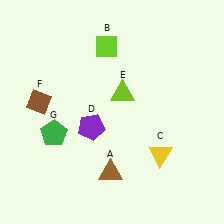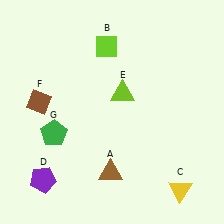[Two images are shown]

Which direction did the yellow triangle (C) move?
The yellow triangle (C) moved down.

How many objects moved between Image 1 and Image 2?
2 objects moved between the two images.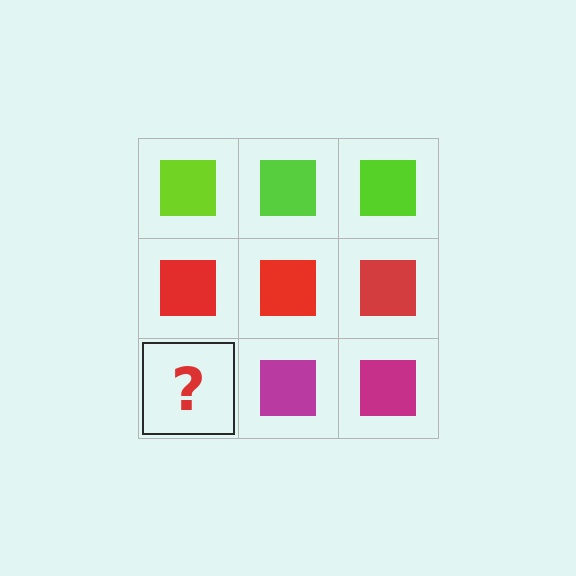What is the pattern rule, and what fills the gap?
The rule is that each row has a consistent color. The gap should be filled with a magenta square.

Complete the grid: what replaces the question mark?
The question mark should be replaced with a magenta square.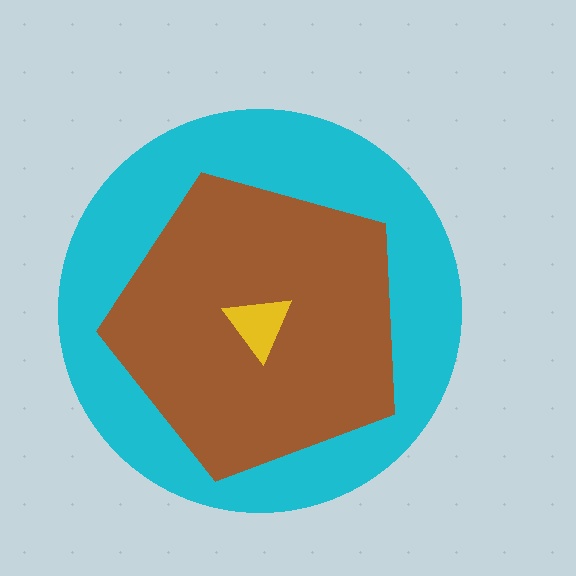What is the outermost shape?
The cyan circle.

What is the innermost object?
The yellow triangle.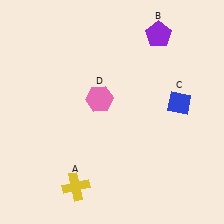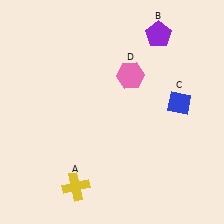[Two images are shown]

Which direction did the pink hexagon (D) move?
The pink hexagon (D) moved right.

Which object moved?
The pink hexagon (D) moved right.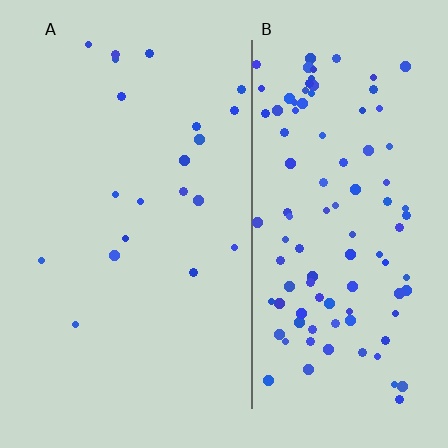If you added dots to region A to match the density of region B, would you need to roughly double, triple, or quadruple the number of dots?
Approximately quadruple.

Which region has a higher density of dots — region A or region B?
B (the right).